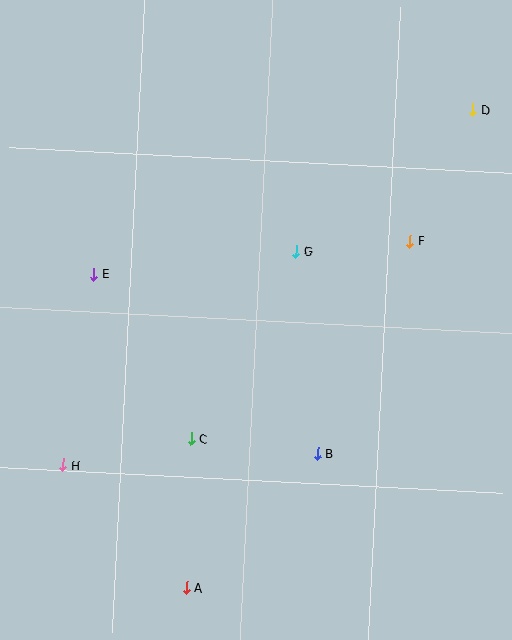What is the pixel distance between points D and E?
The distance between D and E is 413 pixels.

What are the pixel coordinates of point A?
Point A is at (186, 588).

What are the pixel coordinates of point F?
Point F is at (410, 241).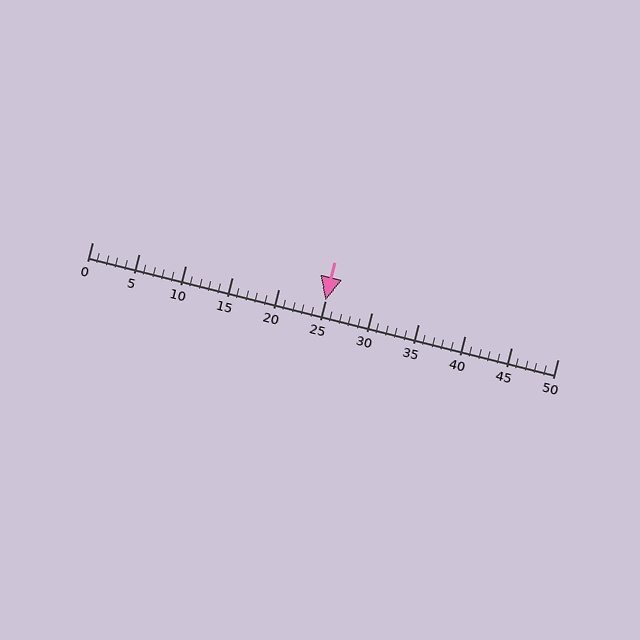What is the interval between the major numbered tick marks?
The major tick marks are spaced 5 units apart.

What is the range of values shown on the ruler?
The ruler shows values from 0 to 50.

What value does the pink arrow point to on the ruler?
The pink arrow points to approximately 25.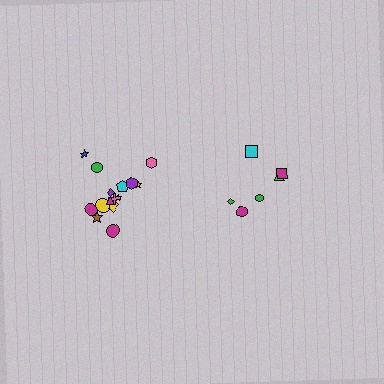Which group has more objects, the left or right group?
The left group.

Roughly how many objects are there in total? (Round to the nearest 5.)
Roughly 20 objects in total.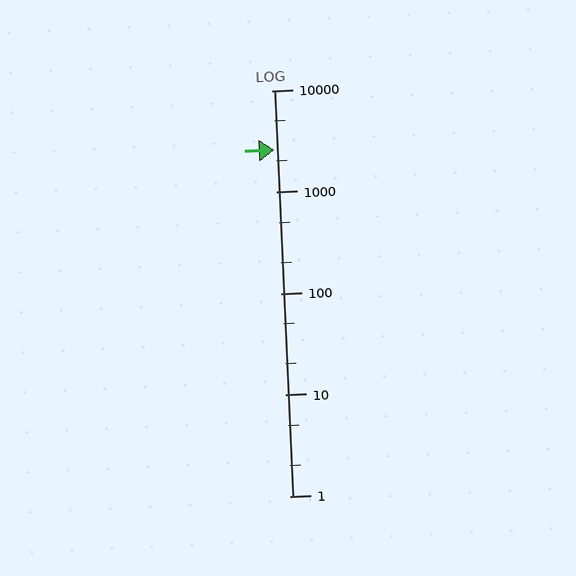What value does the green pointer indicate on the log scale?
The pointer indicates approximately 2600.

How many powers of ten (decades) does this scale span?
The scale spans 4 decades, from 1 to 10000.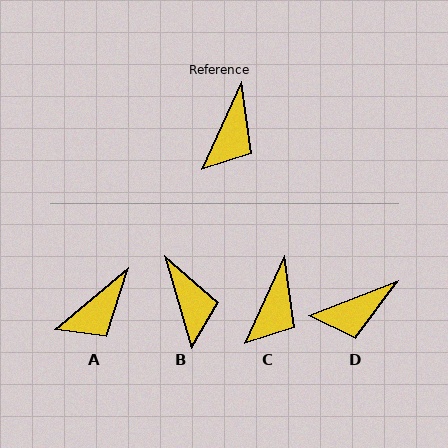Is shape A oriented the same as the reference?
No, it is off by about 25 degrees.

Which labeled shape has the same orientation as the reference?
C.